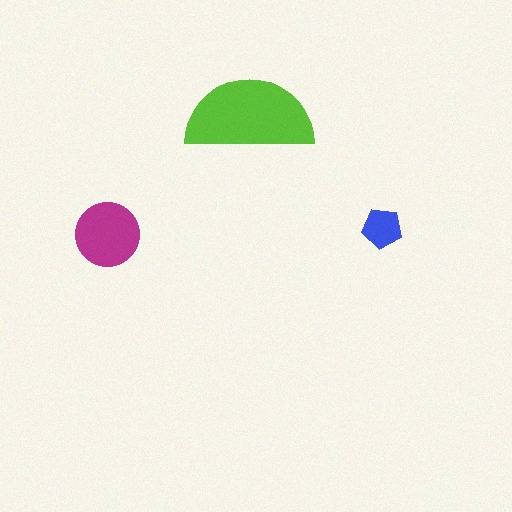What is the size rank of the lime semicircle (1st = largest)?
1st.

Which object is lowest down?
The magenta circle is bottommost.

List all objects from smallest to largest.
The blue pentagon, the magenta circle, the lime semicircle.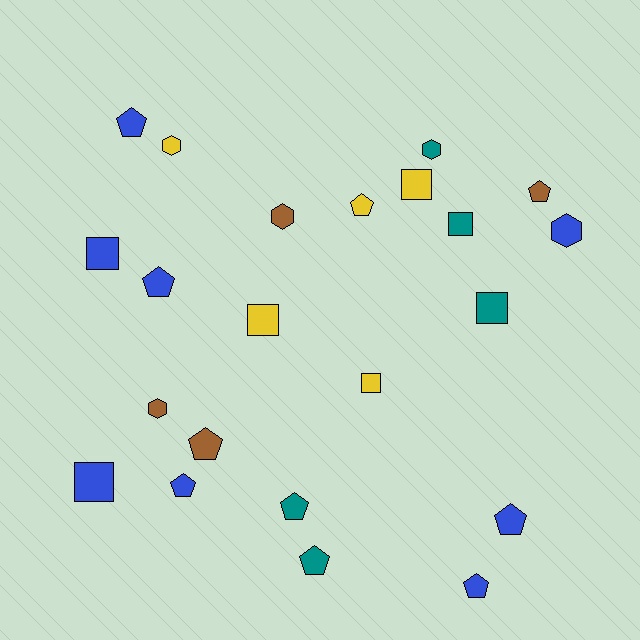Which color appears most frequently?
Blue, with 8 objects.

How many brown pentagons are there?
There are 2 brown pentagons.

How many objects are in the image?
There are 22 objects.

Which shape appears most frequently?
Pentagon, with 10 objects.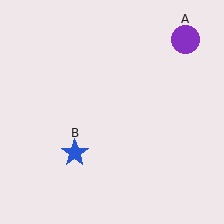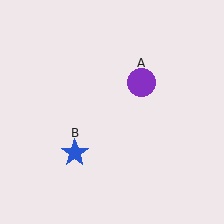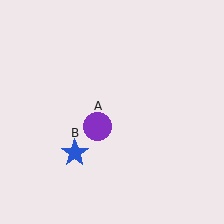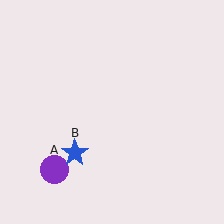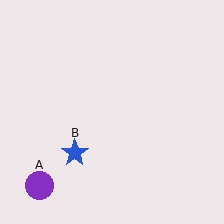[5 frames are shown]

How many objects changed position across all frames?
1 object changed position: purple circle (object A).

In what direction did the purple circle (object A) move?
The purple circle (object A) moved down and to the left.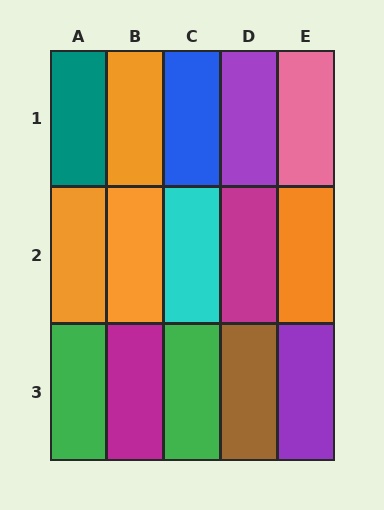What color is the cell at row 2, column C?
Cyan.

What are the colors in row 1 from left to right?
Teal, orange, blue, purple, pink.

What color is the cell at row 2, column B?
Orange.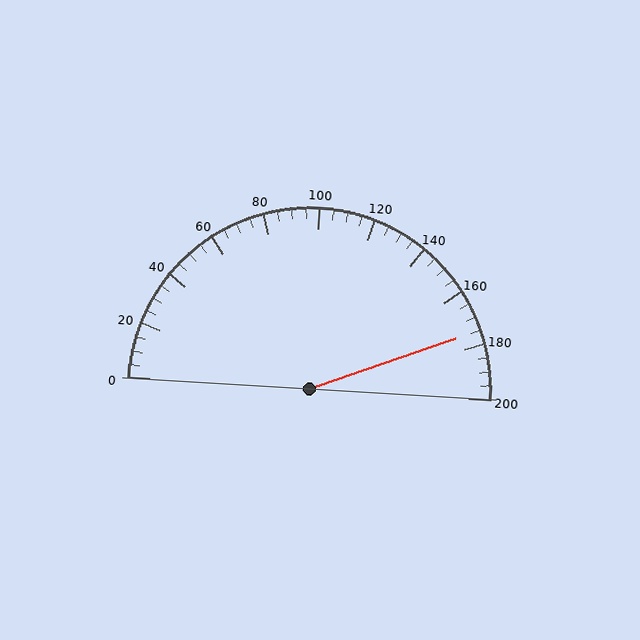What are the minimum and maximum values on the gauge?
The gauge ranges from 0 to 200.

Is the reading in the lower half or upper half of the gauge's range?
The reading is in the upper half of the range (0 to 200).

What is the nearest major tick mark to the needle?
The nearest major tick mark is 180.